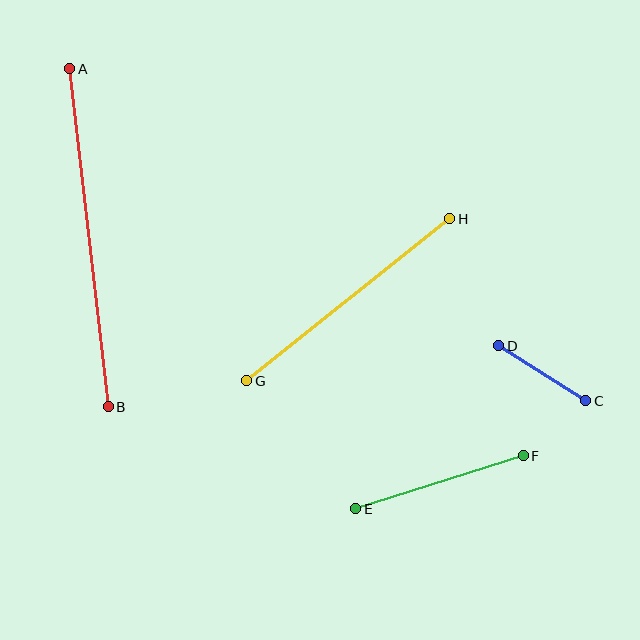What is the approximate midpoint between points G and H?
The midpoint is at approximately (348, 300) pixels.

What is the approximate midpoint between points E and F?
The midpoint is at approximately (440, 482) pixels.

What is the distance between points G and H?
The distance is approximately 260 pixels.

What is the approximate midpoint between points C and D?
The midpoint is at approximately (542, 373) pixels.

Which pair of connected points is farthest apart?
Points A and B are farthest apart.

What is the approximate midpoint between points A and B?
The midpoint is at approximately (89, 238) pixels.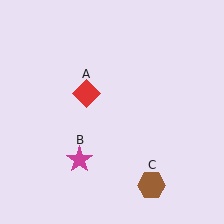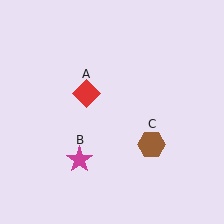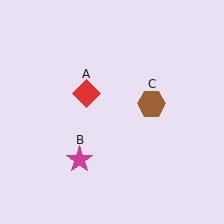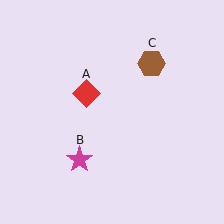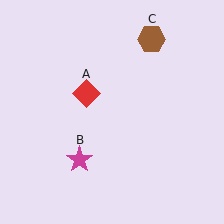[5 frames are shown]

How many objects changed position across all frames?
1 object changed position: brown hexagon (object C).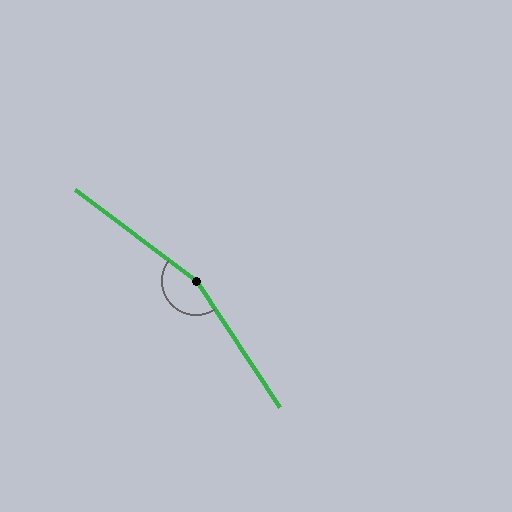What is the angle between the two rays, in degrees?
Approximately 160 degrees.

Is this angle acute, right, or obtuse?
It is obtuse.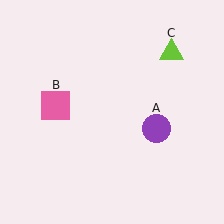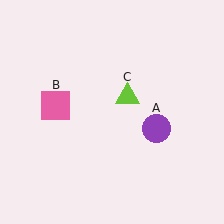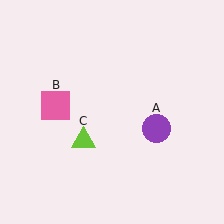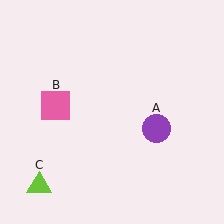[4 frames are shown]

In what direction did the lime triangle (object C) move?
The lime triangle (object C) moved down and to the left.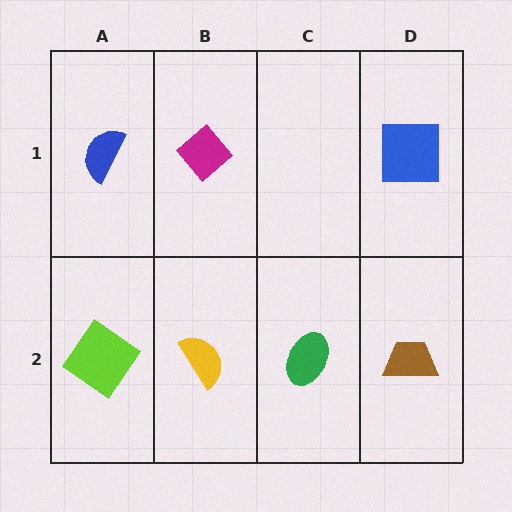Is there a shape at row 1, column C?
No, that cell is empty.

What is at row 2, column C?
A green ellipse.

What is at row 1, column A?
A blue semicircle.